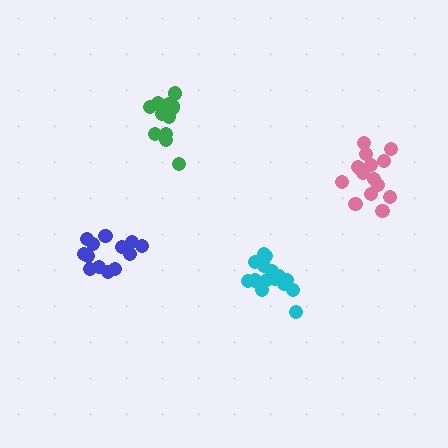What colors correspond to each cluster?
The clusters are colored: green, pink, blue, cyan.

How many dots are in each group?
Group 1: 13 dots, Group 2: 15 dots, Group 3: 13 dots, Group 4: 16 dots (57 total).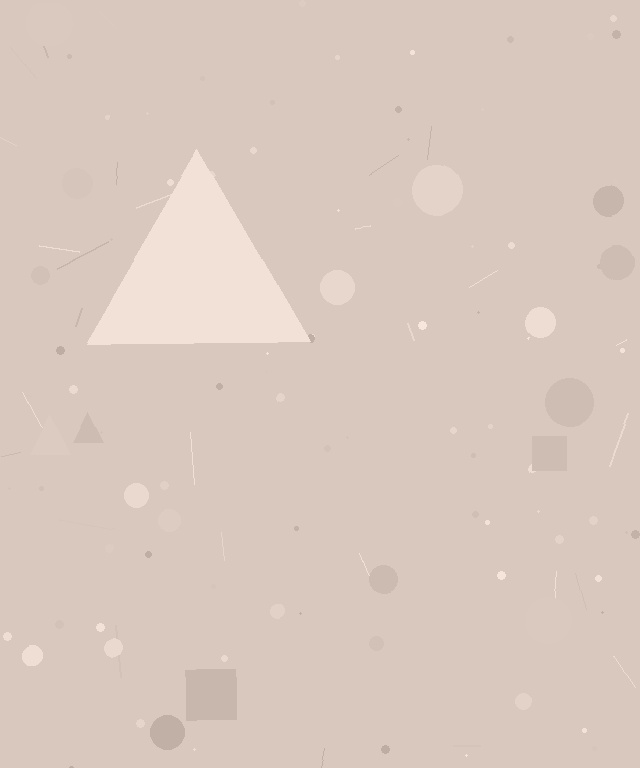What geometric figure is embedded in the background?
A triangle is embedded in the background.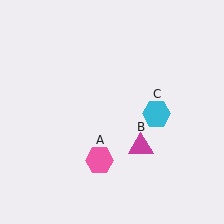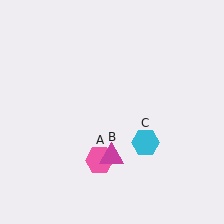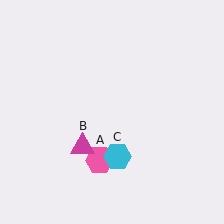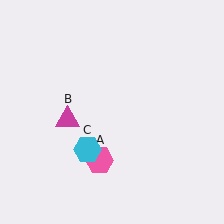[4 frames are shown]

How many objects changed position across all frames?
2 objects changed position: magenta triangle (object B), cyan hexagon (object C).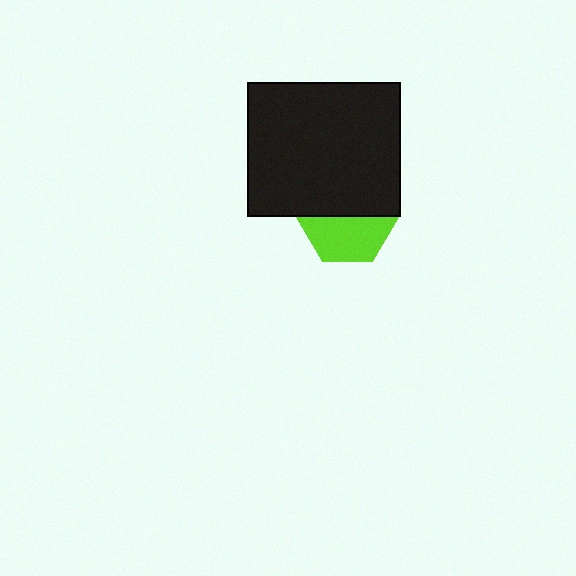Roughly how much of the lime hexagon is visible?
About half of it is visible (roughly 50%).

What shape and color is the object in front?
The object in front is a black rectangle.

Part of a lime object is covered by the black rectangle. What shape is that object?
It is a hexagon.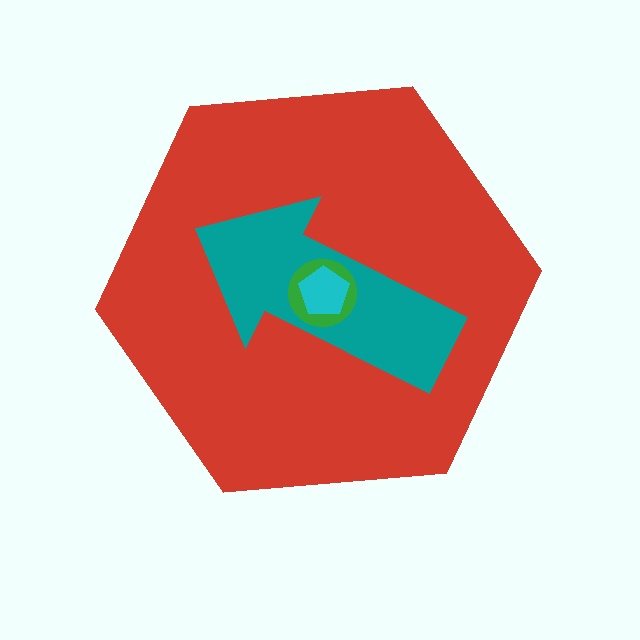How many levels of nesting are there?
4.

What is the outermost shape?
The red hexagon.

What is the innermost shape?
The cyan pentagon.